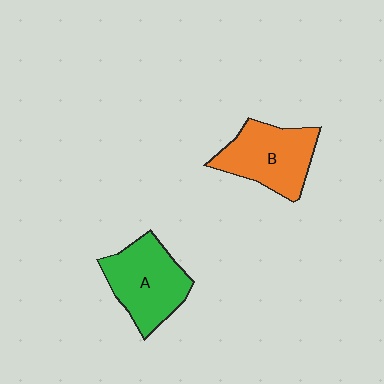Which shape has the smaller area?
Shape B (orange).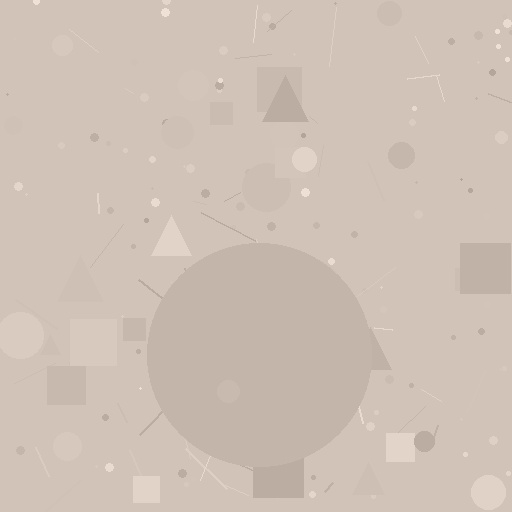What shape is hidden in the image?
A circle is hidden in the image.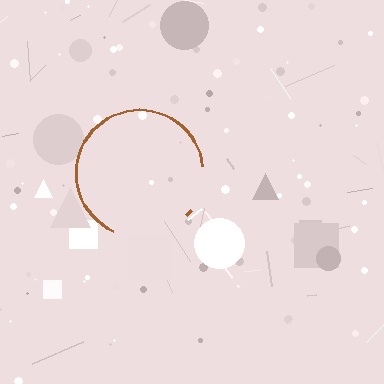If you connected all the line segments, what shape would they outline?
They would outline a circle.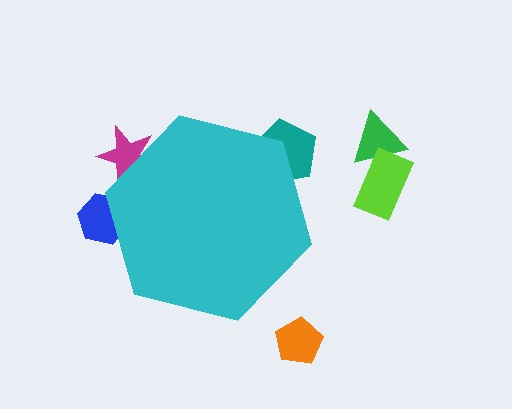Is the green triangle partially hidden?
No, the green triangle is fully visible.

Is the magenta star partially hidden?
Yes, the magenta star is partially hidden behind the cyan hexagon.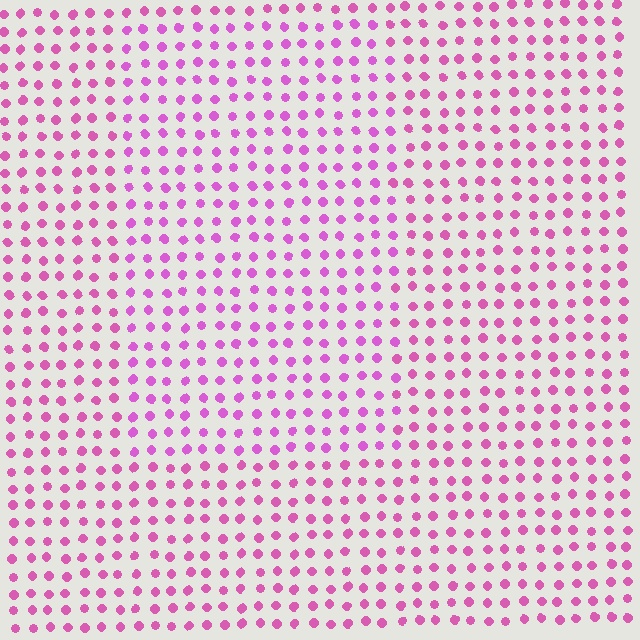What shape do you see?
I see a rectangle.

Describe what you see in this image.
The image is filled with small pink elements in a uniform arrangement. A rectangle-shaped region is visible where the elements are tinted to a slightly different hue, forming a subtle color boundary.